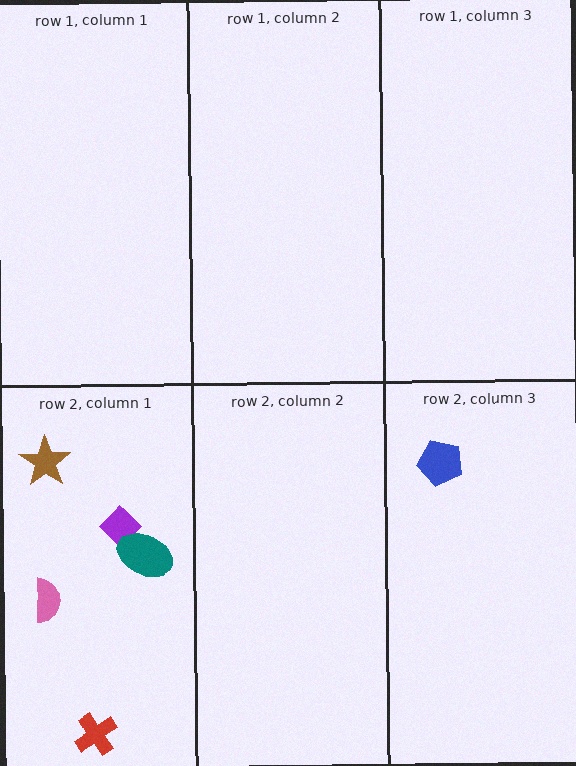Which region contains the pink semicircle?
The row 2, column 1 region.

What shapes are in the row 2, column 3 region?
The blue pentagon.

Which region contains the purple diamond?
The row 2, column 1 region.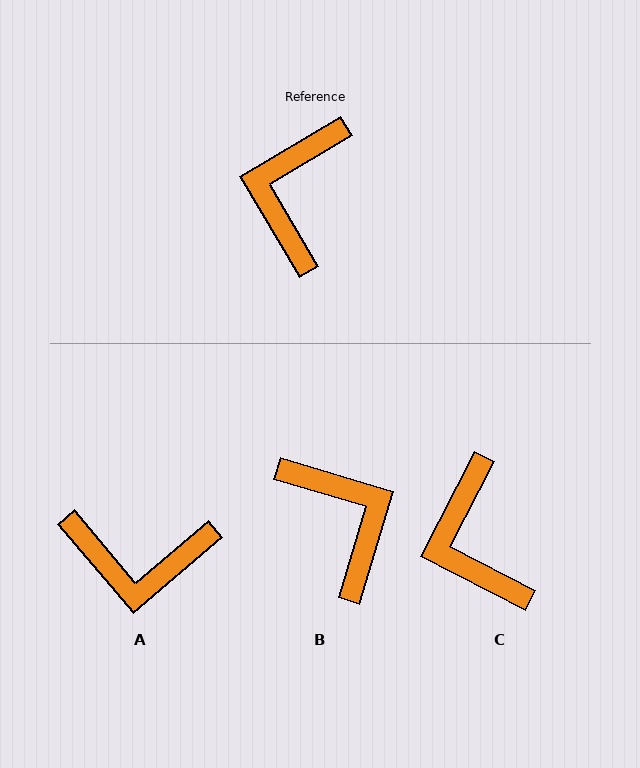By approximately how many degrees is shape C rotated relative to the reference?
Approximately 33 degrees counter-clockwise.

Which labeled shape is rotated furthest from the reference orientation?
B, about 137 degrees away.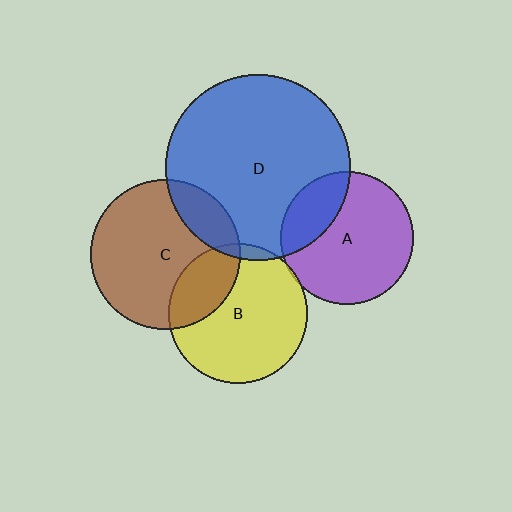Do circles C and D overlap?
Yes.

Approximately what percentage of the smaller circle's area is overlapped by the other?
Approximately 15%.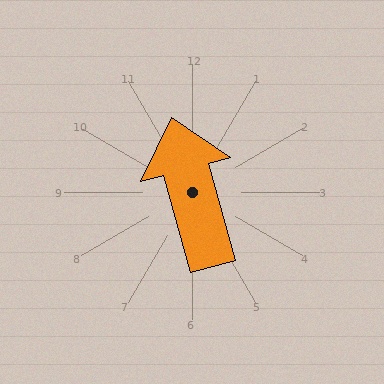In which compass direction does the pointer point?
North.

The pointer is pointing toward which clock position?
Roughly 11 o'clock.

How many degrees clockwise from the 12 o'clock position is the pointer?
Approximately 345 degrees.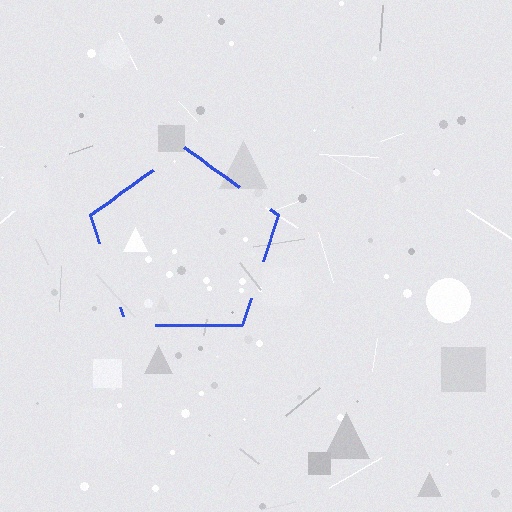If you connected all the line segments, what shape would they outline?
They would outline a pentagon.